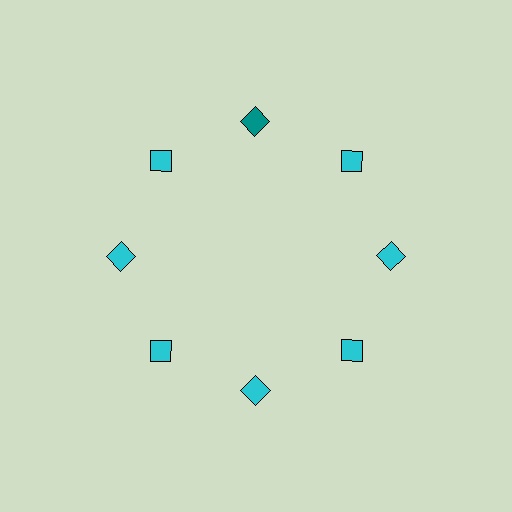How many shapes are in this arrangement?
There are 8 shapes arranged in a ring pattern.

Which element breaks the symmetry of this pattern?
The teal square at roughly the 12 o'clock position breaks the symmetry. All other shapes are cyan squares.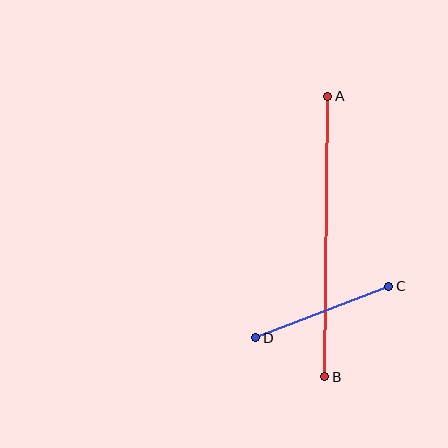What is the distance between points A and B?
The distance is approximately 281 pixels.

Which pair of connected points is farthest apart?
Points A and B are farthest apart.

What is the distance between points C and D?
The distance is approximately 143 pixels.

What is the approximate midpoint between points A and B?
The midpoint is at approximately (326, 237) pixels.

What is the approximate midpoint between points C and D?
The midpoint is at approximately (322, 312) pixels.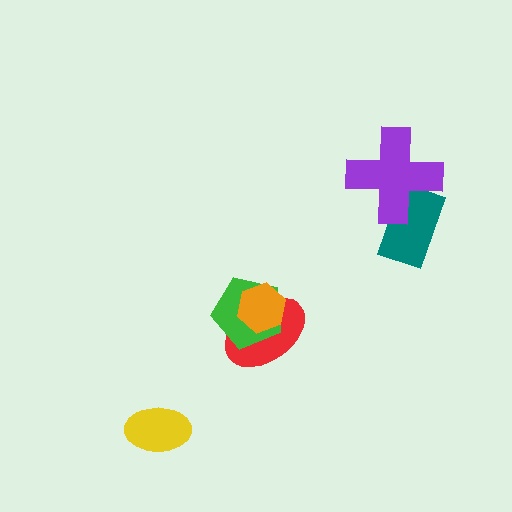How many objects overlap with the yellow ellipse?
0 objects overlap with the yellow ellipse.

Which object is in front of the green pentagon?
The orange hexagon is in front of the green pentagon.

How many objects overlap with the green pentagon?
2 objects overlap with the green pentagon.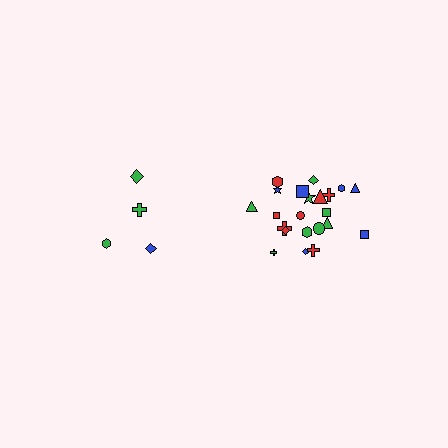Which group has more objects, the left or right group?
The right group.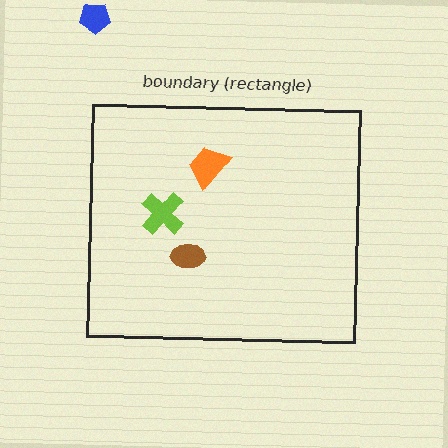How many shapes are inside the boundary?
3 inside, 1 outside.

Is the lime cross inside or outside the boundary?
Inside.